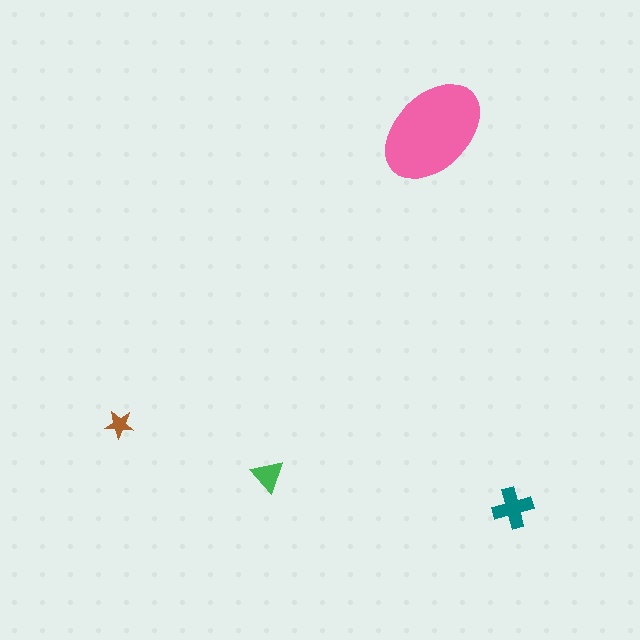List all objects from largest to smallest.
The pink ellipse, the teal cross, the green triangle, the brown star.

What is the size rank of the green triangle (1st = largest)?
3rd.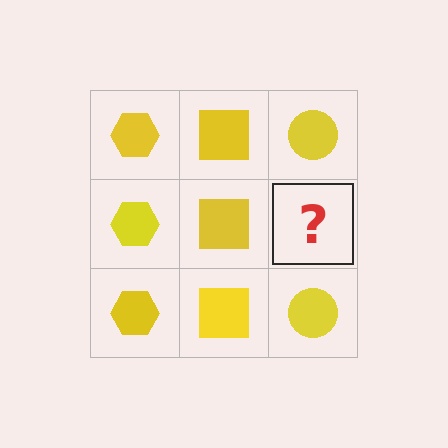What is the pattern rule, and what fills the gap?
The rule is that each column has a consistent shape. The gap should be filled with a yellow circle.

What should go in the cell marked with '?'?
The missing cell should contain a yellow circle.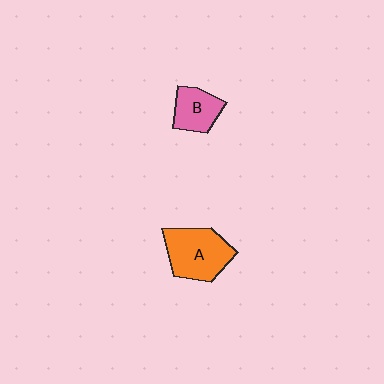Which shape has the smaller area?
Shape B (pink).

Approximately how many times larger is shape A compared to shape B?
Approximately 1.7 times.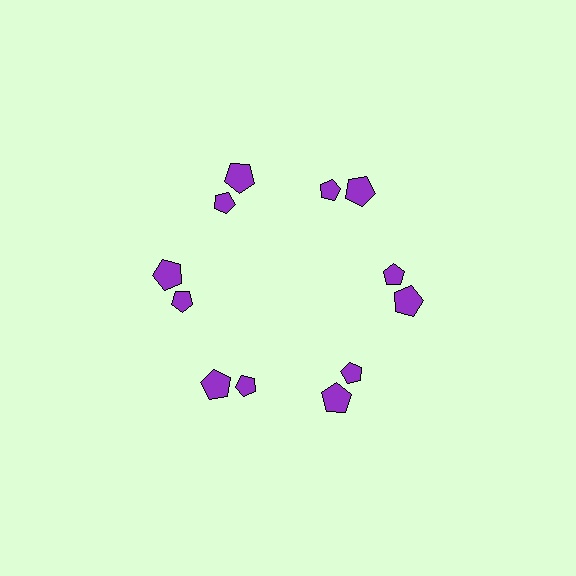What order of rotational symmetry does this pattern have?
This pattern has 6-fold rotational symmetry.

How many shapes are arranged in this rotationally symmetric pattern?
There are 12 shapes, arranged in 6 groups of 2.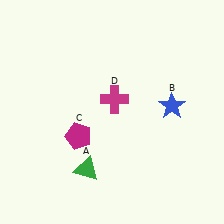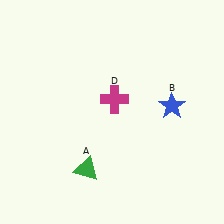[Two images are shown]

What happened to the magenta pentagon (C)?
The magenta pentagon (C) was removed in Image 2. It was in the bottom-left area of Image 1.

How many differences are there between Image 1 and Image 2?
There is 1 difference between the two images.